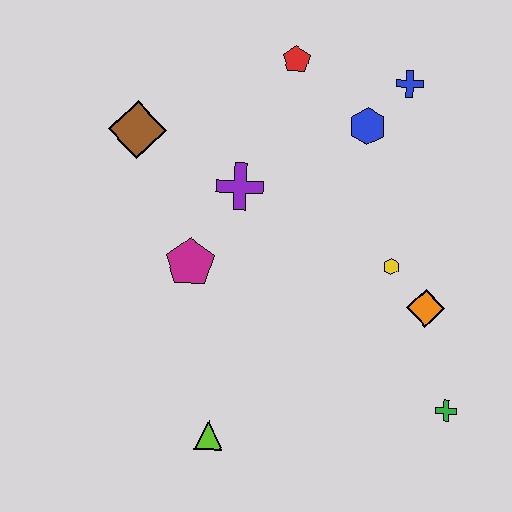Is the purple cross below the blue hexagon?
Yes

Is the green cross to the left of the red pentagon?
No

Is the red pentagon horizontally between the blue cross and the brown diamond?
Yes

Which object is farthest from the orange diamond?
The brown diamond is farthest from the orange diamond.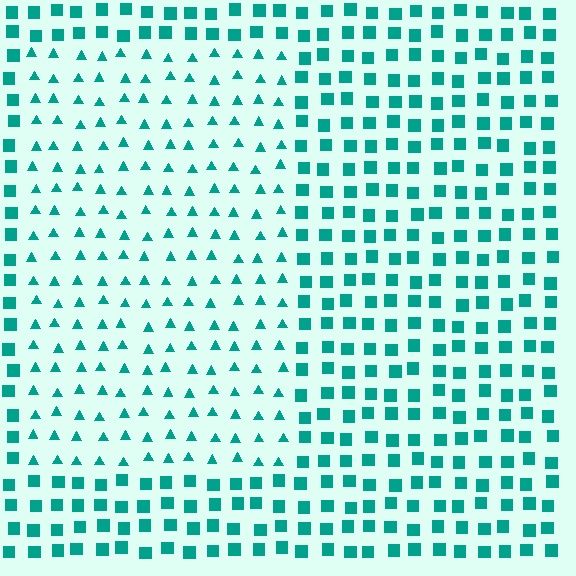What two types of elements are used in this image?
The image uses triangles inside the rectangle region and squares outside it.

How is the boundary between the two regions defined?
The boundary is defined by a change in element shape: triangles inside vs. squares outside. All elements share the same color and spacing.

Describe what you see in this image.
The image is filled with small teal elements arranged in a uniform grid. A rectangle-shaped region contains triangles, while the surrounding area contains squares. The boundary is defined purely by the change in element shape.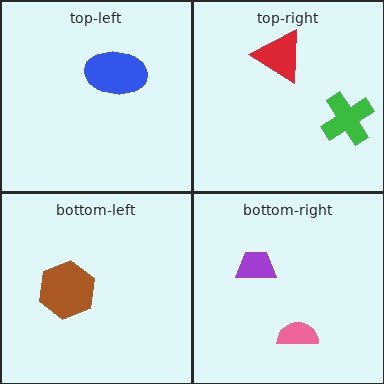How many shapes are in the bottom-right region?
2.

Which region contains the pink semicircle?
The bottom-right region.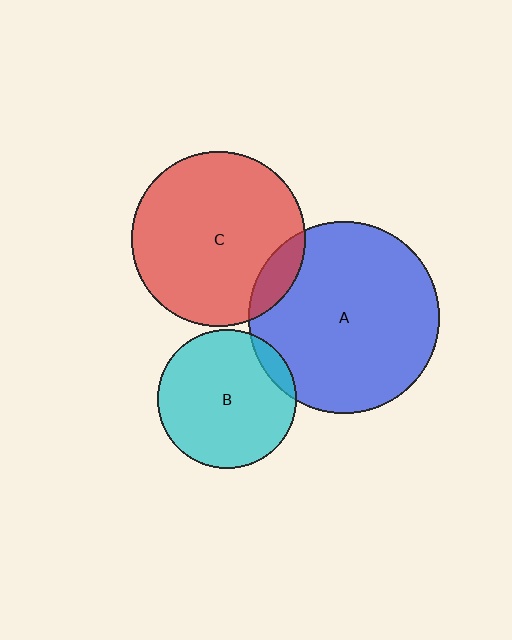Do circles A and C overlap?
Yes.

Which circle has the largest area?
Circle A (blue).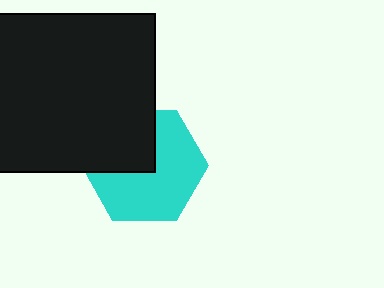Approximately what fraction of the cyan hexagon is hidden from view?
Roughly 36% of the cyan hexagon is hidden behind the black square.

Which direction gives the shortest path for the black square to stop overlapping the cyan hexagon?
Moving toward the upper-left gives the shortest separation.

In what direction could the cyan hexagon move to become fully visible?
The cyan hexagon could move toward the lower-right. That would shift it out from behind the black square entirely.